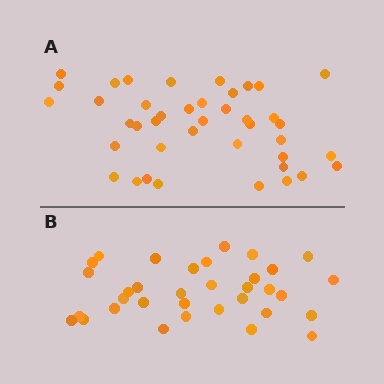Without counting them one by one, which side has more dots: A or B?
Region A (the top region) has more dots.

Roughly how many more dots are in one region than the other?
Region A has roughly 8 or so more dots than region B.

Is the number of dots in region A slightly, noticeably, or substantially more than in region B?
Region A has only slightly more — the two regions are fairly close. The ratio is roughly 1.2 to 1.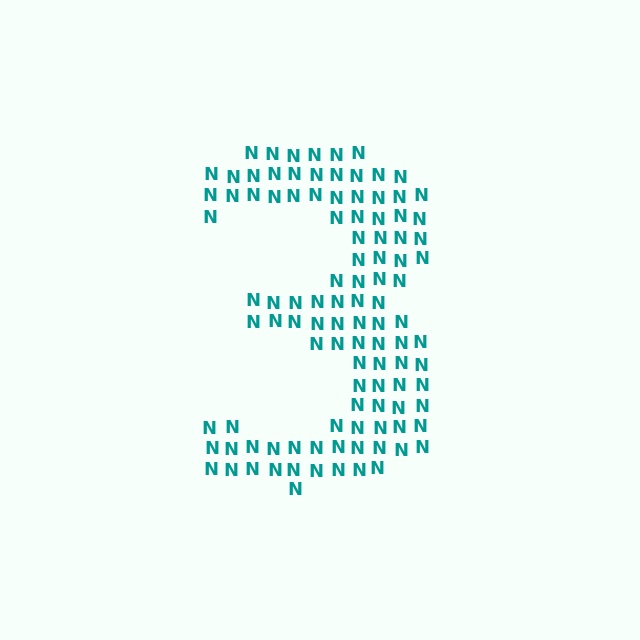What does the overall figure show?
The overall figure shows the digit 3.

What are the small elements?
The small elements are letter N's.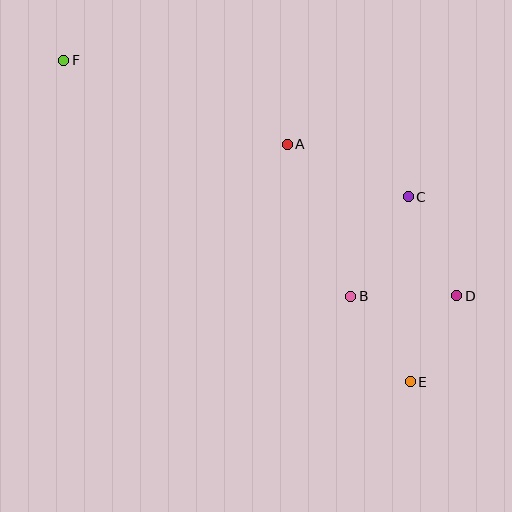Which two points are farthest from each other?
Points E and F are farthest from each other.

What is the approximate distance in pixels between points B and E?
The distance between B and E is approximately 104 pixels.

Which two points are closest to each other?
Points D and E are closest to each other.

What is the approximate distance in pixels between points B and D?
The distance between B and D is approximately 106 pixels.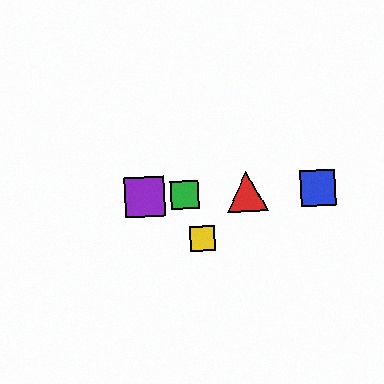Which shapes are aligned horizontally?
The red triangle, the blue square, the green square, the purple square are aligned horizontally.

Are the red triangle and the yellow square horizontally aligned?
No, the red triangle is at y≈192 and the yellow square is at y≈239.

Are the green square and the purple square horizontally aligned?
Yes, both are at y≈195.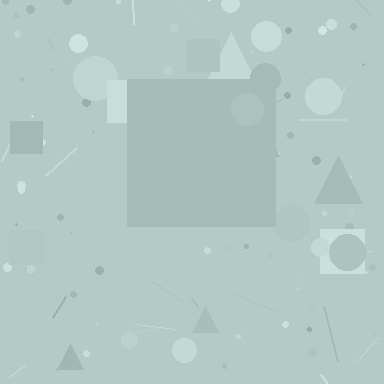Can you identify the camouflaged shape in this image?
The camouflaged shape is a square.